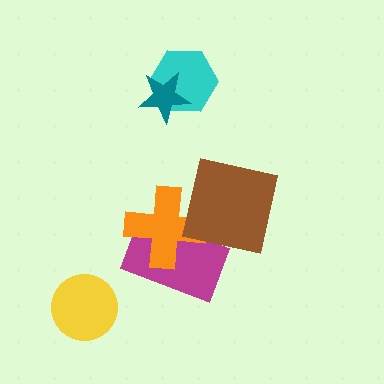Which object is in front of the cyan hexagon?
The teal star is in front of the cyan hexagon.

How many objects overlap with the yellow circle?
0 objects overlap with the yellow circle.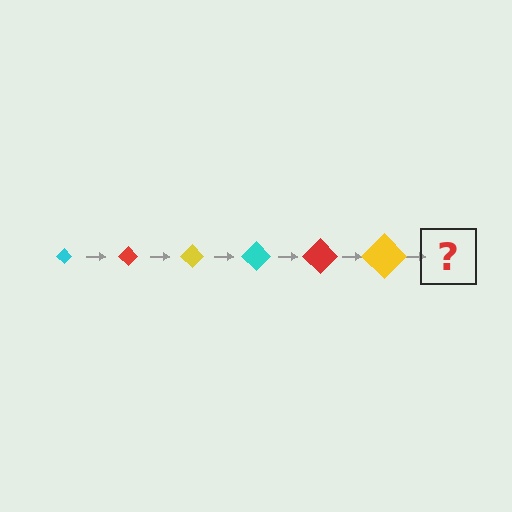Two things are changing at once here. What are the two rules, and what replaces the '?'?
The two rules are that the diamond grows larger each step and the color cycles through cyan, red, and yellow. The '?' should be a cyan diamond, larger than the previous one.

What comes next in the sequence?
The next element should be a cyan diamond, larger than the previous one.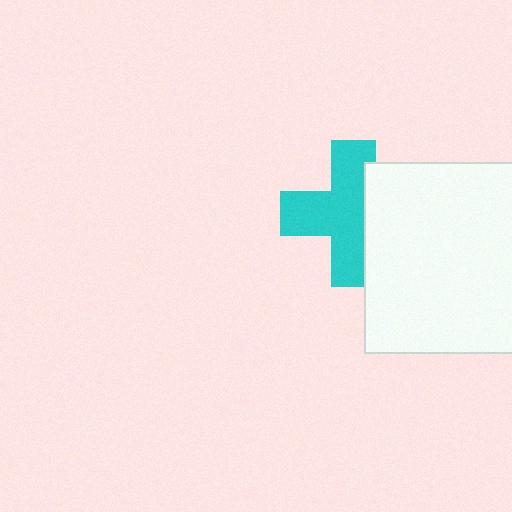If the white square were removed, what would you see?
You would see the complete cyan cross.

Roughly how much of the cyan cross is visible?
Most of it is visible (roughly 66%).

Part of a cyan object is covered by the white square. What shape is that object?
It is a cross.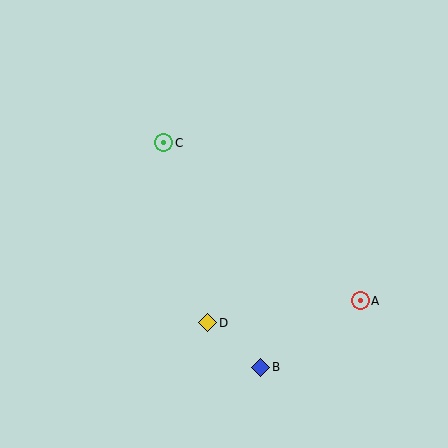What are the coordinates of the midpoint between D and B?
The midpoint between D and B is at (234, 345).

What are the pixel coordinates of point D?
Point D is at (208, 323).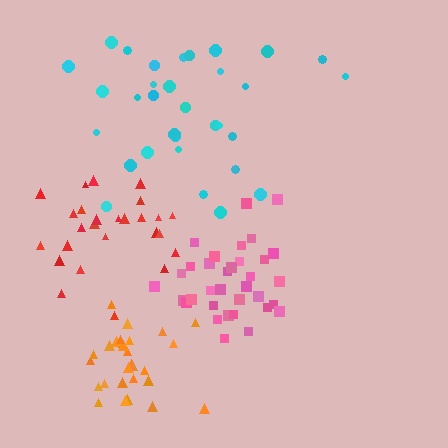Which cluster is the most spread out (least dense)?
Cyan.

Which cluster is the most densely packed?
Pink.